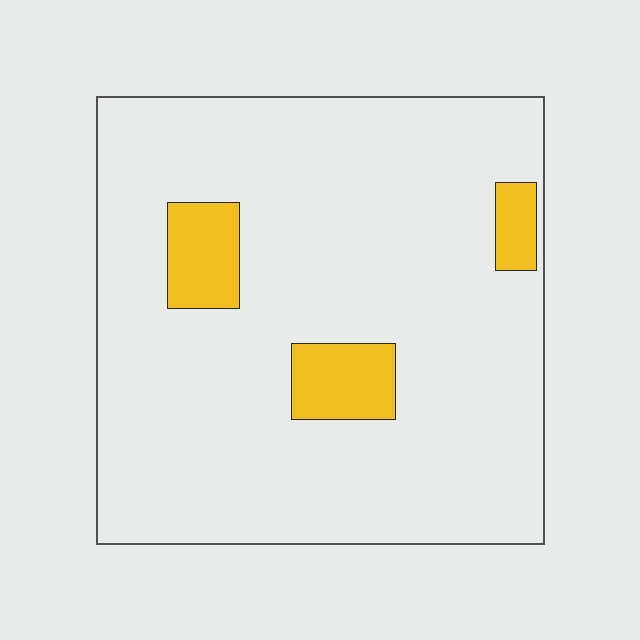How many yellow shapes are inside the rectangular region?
3.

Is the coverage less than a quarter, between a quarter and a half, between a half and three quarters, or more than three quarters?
Less than a quarter.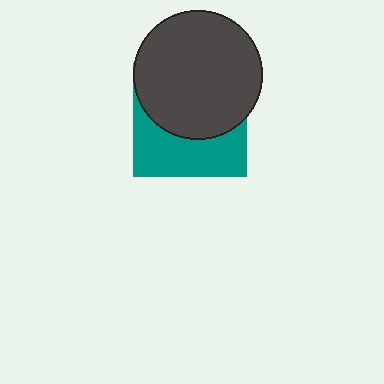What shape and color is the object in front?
The object in front is a dark gray circle.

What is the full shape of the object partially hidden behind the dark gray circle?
The partially hidden object is a teal square.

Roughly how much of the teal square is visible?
A small part of it is visible (roughly 42%).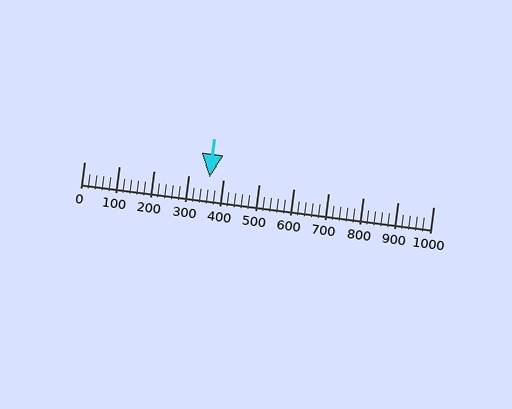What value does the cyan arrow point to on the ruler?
The cyan arrow points to approximately 360.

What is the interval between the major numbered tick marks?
The major tick marks are spaced 100 units apart.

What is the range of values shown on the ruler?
The ruler shows values from 0 to 1000.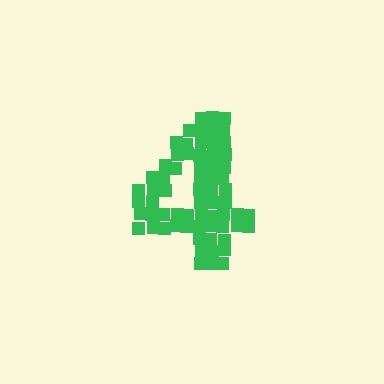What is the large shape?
The large shape is the digit 4.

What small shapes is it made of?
It is made of small squares.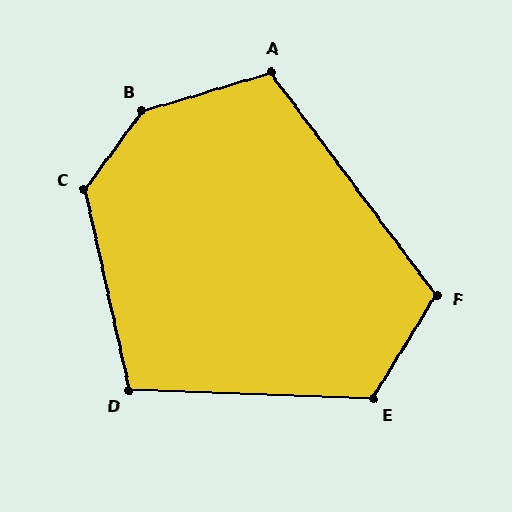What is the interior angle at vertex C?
Approximately 131 degrees (obtuse).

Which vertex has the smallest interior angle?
D, at approximately 105 degrees.